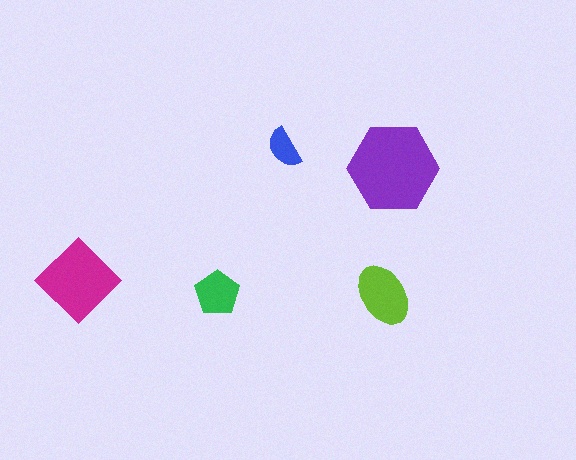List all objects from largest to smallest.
The purple hexagon, the magenta diamond, the lime ellipse, the green pentagon, the blue semicircle.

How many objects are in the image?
There are 5 objects in the image.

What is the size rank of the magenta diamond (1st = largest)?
2nd.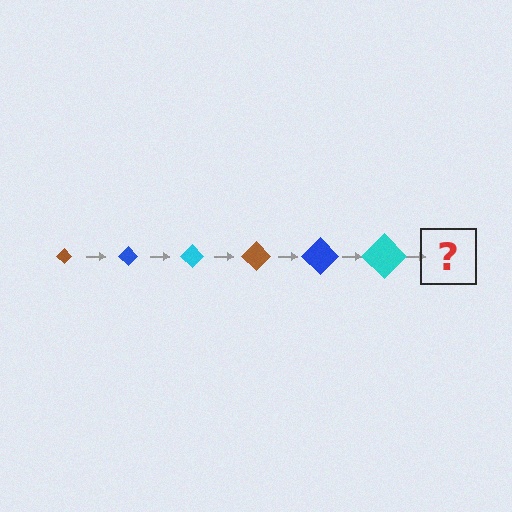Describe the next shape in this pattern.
It should be a brown diamond, larger than the previous one.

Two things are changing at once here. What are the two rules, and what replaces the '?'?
The two rules are that the diamond grows larger each step and the color cycles through brown, blue, and cyan. The '?' should be a brown diamond, larger than the previous one.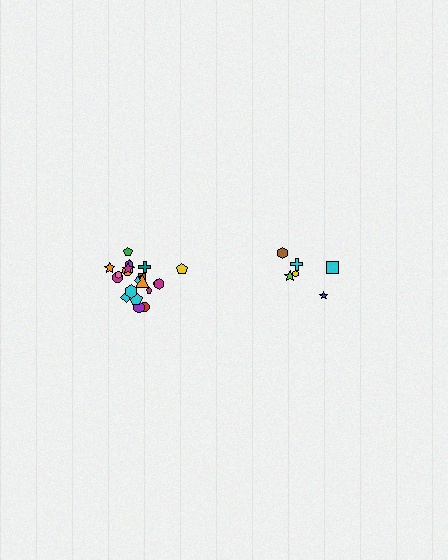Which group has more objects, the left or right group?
The left group.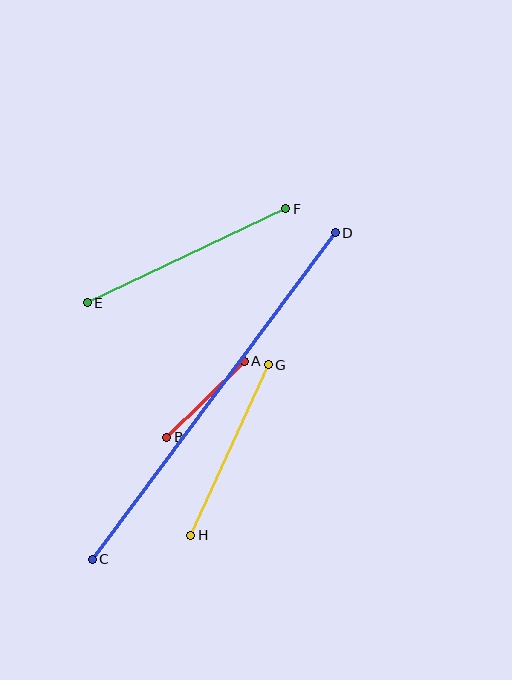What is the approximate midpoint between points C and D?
The midpoint is at approximately (214, 396) pixels.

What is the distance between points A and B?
The distance is approximately 108 pixels.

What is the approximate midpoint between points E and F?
The midpoint is at approximately (186, 256) pixels.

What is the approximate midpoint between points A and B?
The midpoint is at approximately (206, 399) pixels.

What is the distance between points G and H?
The distance is approximately 187 pixels.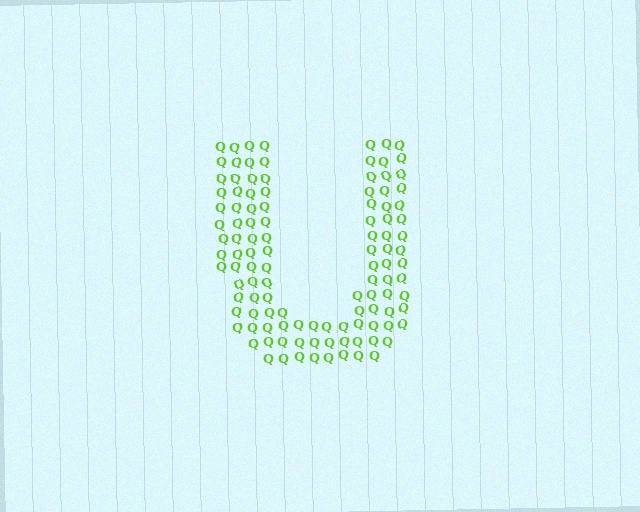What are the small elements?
The small elements are letter Q's.